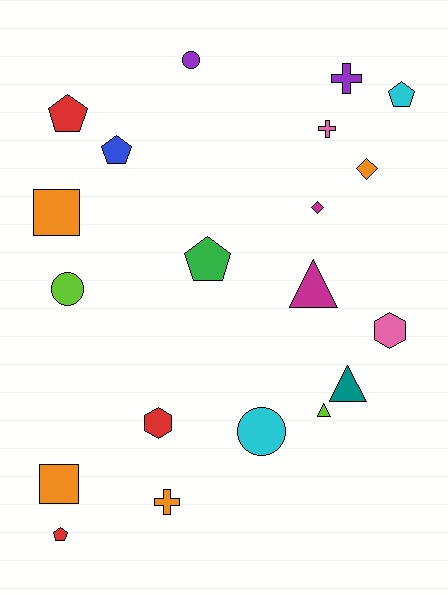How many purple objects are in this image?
There are 2 purple objects.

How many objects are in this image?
There are 20 objects.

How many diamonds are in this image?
There are 2 diamonds.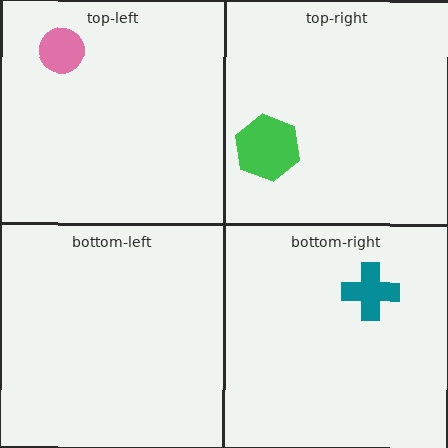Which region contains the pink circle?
The top-left region.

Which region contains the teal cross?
The bottom-right region.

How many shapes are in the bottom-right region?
1.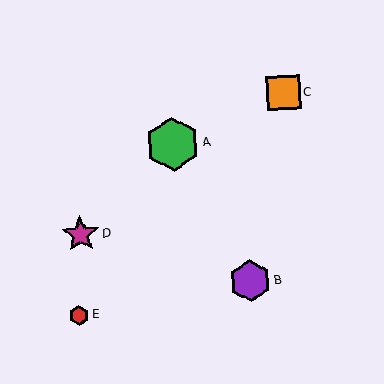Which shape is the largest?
The green hexagon (labeled A) is the largest.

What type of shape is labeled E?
Shape E is a red hexagon.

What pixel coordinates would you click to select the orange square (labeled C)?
Click at (283, 93) to select the orange square C.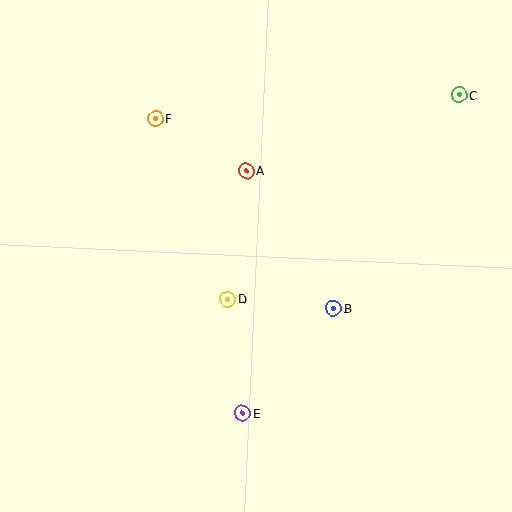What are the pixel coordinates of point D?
Point D is at (228, 299).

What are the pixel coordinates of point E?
Point E is at (243, 413).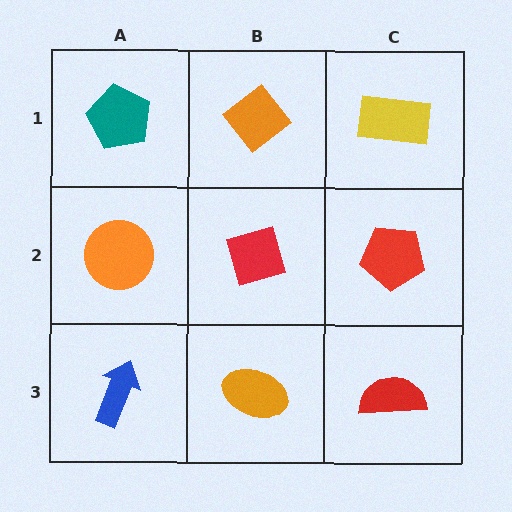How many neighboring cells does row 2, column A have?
3.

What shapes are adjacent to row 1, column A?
An orange circle (row 2, column A), an orange diamond (row 1, column B).